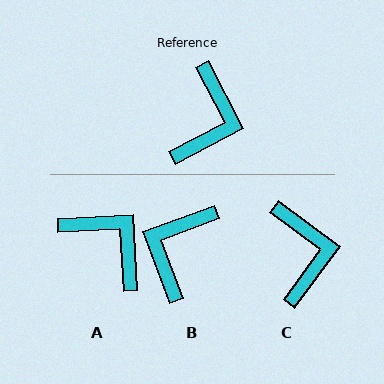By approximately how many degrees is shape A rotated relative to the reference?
Approximately 66 degrees counter-clockwise.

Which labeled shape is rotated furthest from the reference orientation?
B, about 173 degrees away.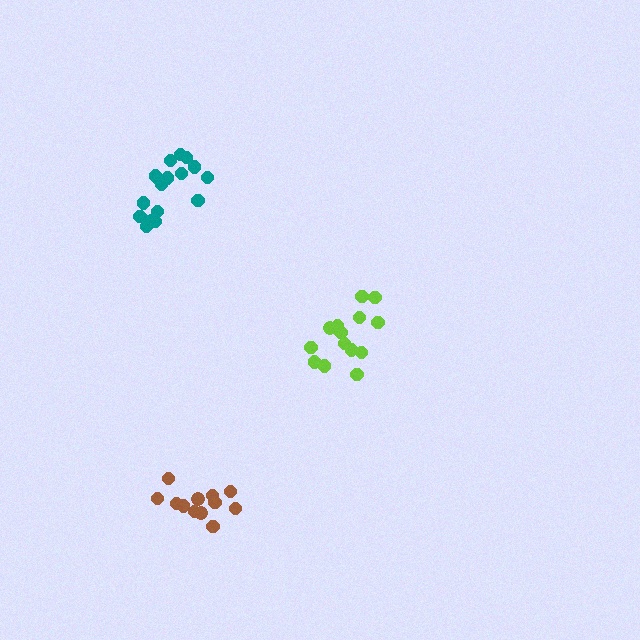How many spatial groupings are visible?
There are 3 spatial groupings.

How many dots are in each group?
Group 1: 17 dots, Group 2: 14 dots, Group 3: 12 dots (43 total).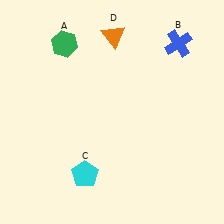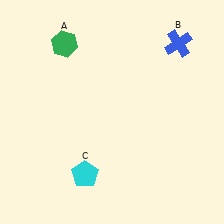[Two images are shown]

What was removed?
The orange triangle (D) was removed in Image 2.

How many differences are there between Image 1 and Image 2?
There is 1 difference between the two images.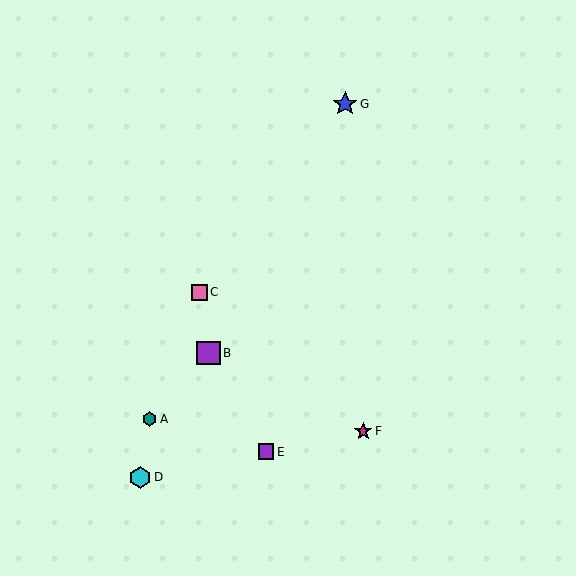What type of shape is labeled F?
Shape F is a magenta star.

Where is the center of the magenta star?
The center of the magenta star is at (363, 431).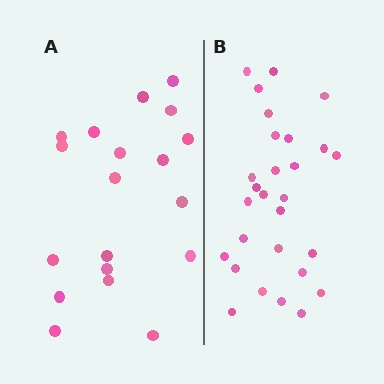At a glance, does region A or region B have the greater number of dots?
Region B (the right region) has more dots.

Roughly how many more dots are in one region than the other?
Region B has roughly 8 or so more dots than region A.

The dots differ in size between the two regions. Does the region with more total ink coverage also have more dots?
No. Region A has more total ink coverage because its dots are larger, but region B actually contains more individual dots. Total area can be misleading — the number of items is what matters here.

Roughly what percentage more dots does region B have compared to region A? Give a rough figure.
About 45% more.